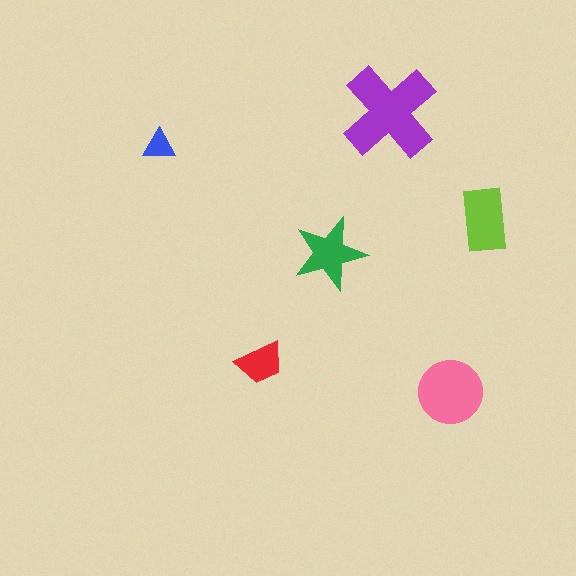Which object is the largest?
The purple cross.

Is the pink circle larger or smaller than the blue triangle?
Larger.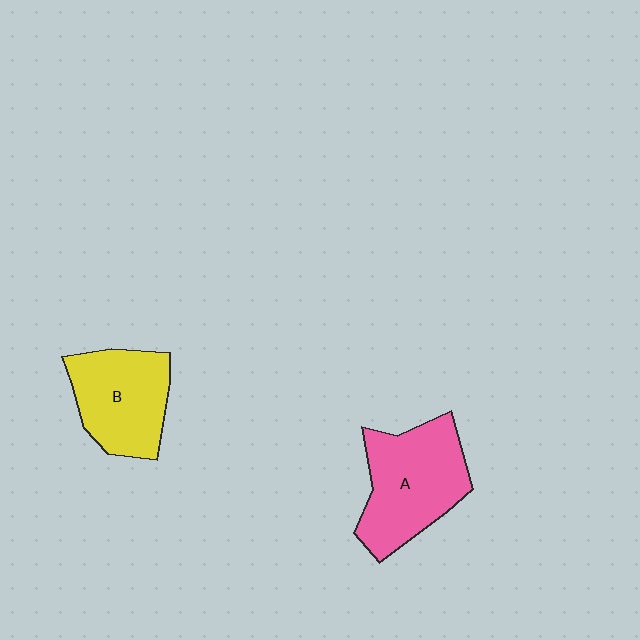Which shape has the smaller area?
Shape B (yellow).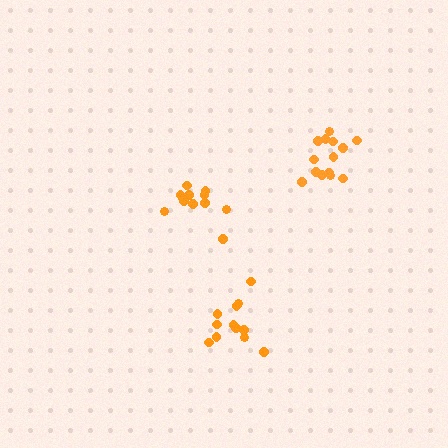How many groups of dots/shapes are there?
There are 3 groups.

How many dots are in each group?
Group 1: 12 dots, Group 2: 12 dots, Group 3: 14 dots (38 total).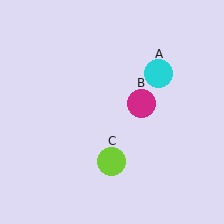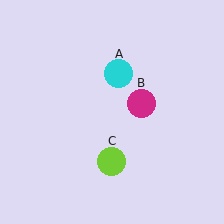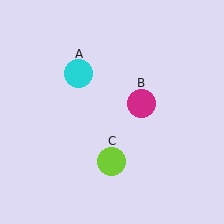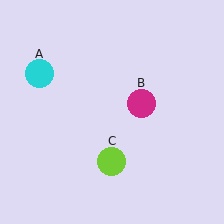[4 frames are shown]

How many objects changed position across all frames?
1 object changed position: cyan circle (object A).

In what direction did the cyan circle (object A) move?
The cyan circle (object A) moved left.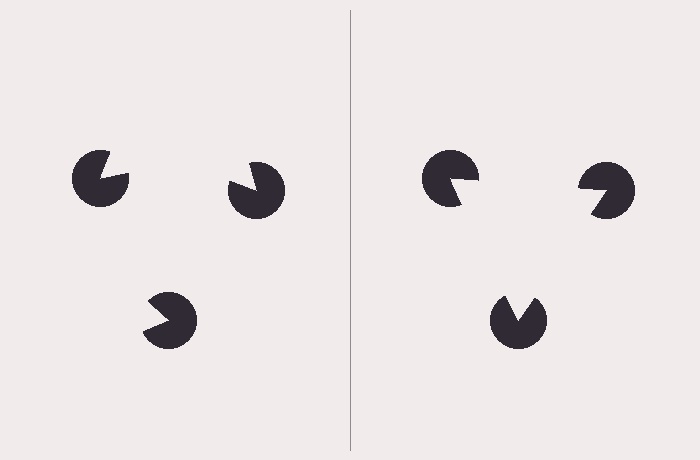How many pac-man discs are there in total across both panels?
6 — 3 on each side.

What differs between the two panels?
The pac-man discs are positioned identically on both sides; only the wedge orientations differ. On the right they align to a triangle; on the left they are misaligned.